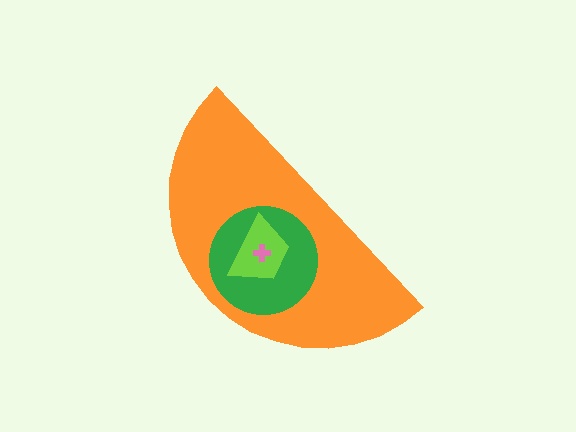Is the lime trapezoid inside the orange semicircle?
Yes.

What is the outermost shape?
The orange semicircle.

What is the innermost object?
The pink cross.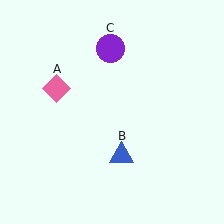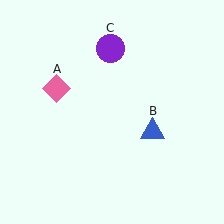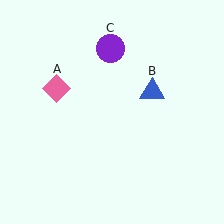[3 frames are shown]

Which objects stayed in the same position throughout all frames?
Pink diamond (object A) and purple circle (object C) remained stationary.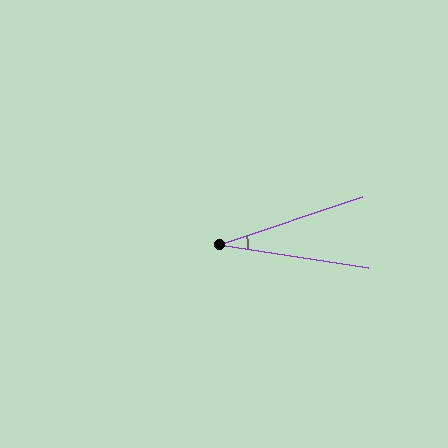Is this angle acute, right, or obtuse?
It is acute.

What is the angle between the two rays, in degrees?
Approximately 27 degrees.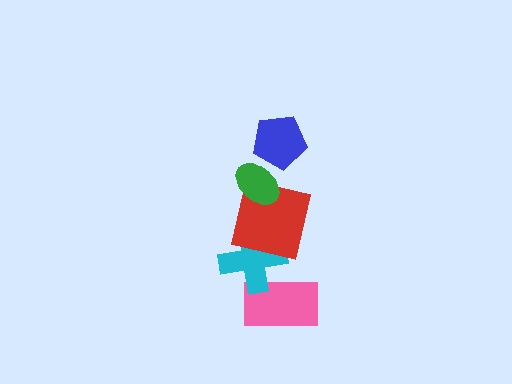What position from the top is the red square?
The red square is 3rd from the top.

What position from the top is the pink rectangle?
The pink rectangle is 5th from the top.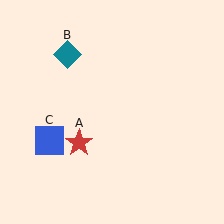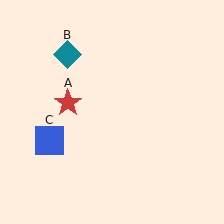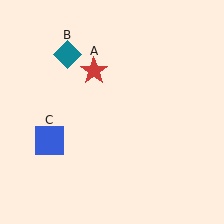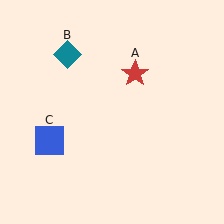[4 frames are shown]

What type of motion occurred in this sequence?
The red star (object A) rotated clockwise around the center of the scene.